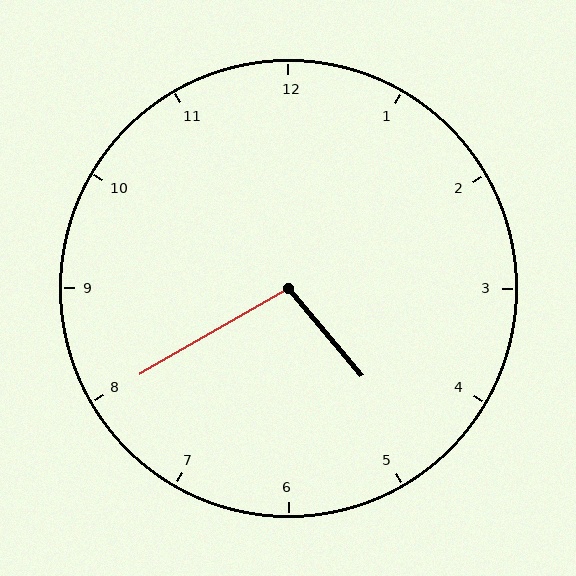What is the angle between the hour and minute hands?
Approximately 100 degrees.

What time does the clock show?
4:40.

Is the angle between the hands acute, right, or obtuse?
It is obtuse.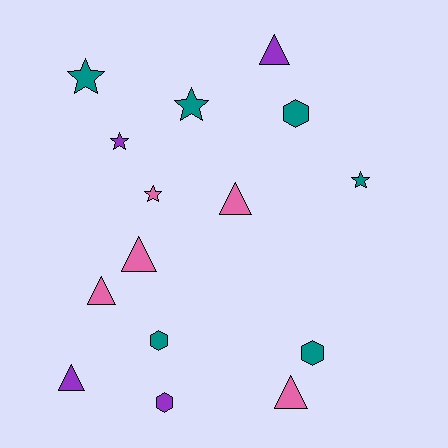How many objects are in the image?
There are 15 objects.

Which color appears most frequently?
Teal, with 6 objects.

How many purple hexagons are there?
There is 1 purple hexagon.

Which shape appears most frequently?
Triangle, with 6 objects.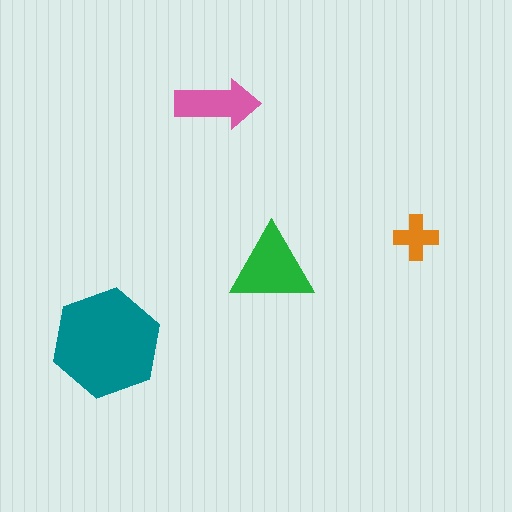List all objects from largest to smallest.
The teal hexagon, the green triangle, the pink arrow, the orange cross.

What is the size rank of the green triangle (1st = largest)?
2nd.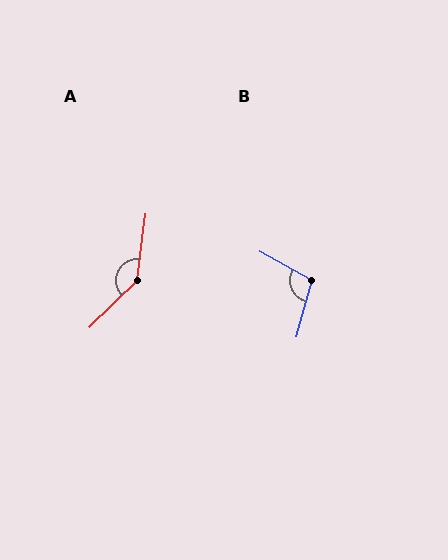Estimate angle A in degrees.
Approximately 141 degrees.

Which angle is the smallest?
B, at approximately 103 degrees.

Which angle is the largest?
A, at approximately 141 degrees.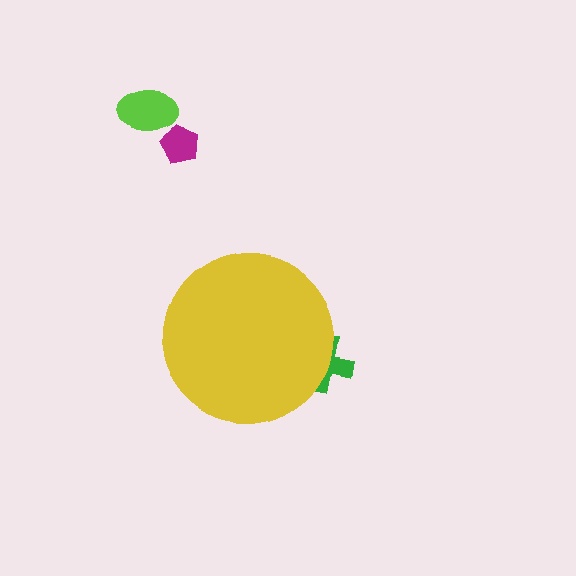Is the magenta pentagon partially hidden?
No, the magenta pentagon is fully visible.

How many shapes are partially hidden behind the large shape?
1 shape is partially hidden.